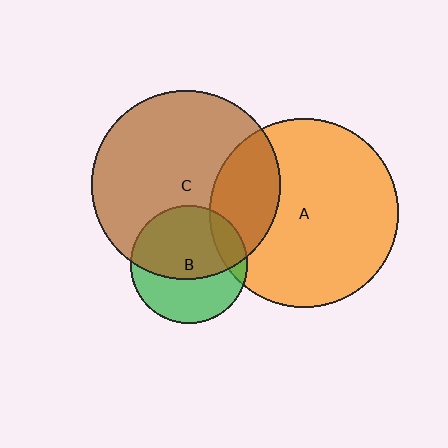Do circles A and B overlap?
Yes.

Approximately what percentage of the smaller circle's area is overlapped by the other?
Approximately 15%.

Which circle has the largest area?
Circle C (brown).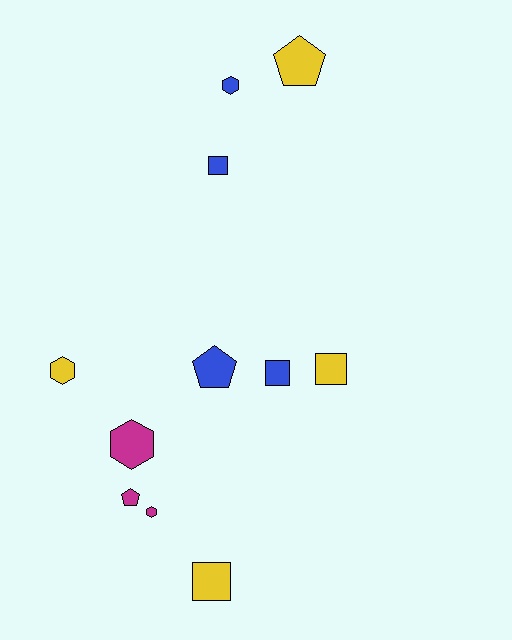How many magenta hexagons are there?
There are 2 magenta hexagons.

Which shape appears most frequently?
Square, with 4 objects.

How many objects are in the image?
There are 11 objects.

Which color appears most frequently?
Yellow, with 4 objects.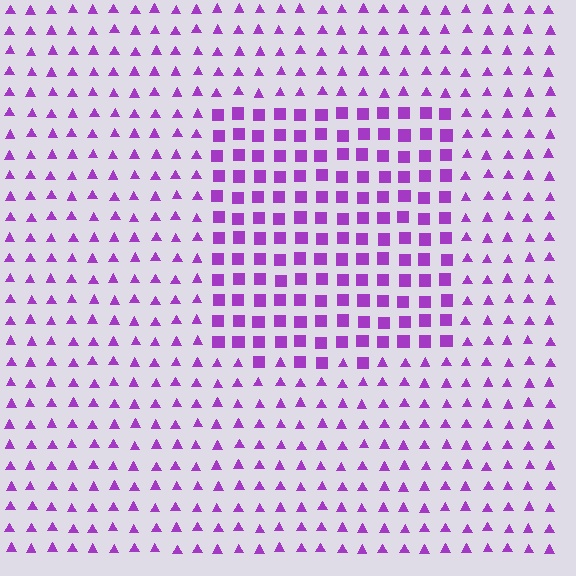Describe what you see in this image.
The image is filled with small purple elements arranged in a uniform grid. A rectangle-shaped region contains squares, while the surrounding area contains triangles. The boundary is defined purely by the change in element shape.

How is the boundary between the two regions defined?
The boundary is defined by a change in element shape: squares inside vs. triangles outside. All elements share the same color and spacing.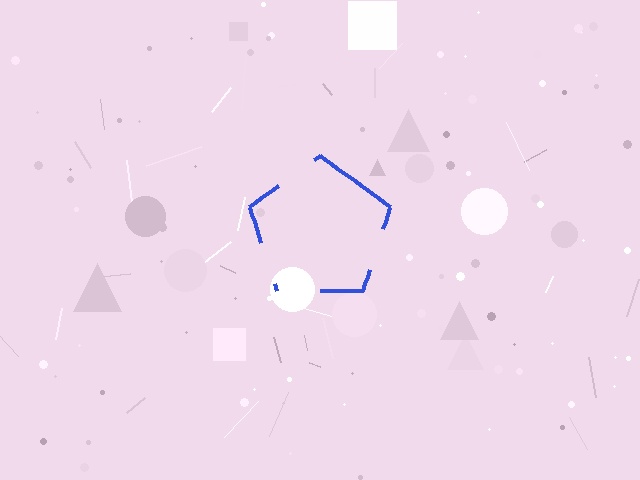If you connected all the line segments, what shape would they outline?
They would outline a pentagon.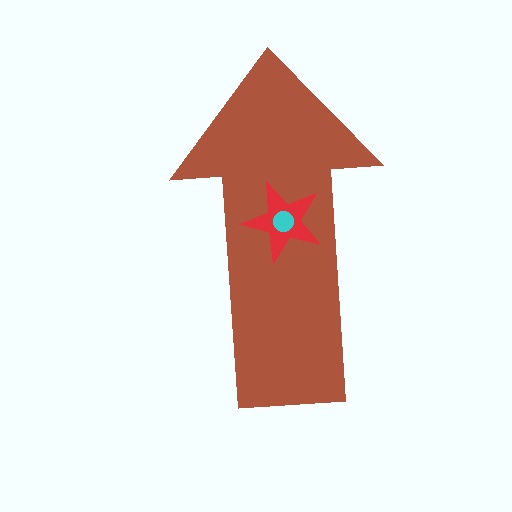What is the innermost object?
The cyan circle.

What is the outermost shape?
The brown arrow.